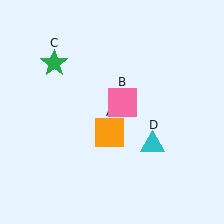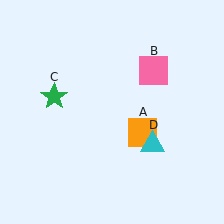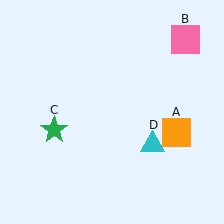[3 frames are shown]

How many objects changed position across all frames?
3 objects changed position: orange square (object A), pink square (object B), green star (object C).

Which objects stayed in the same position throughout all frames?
Cyan triangle (object D) remained stationary.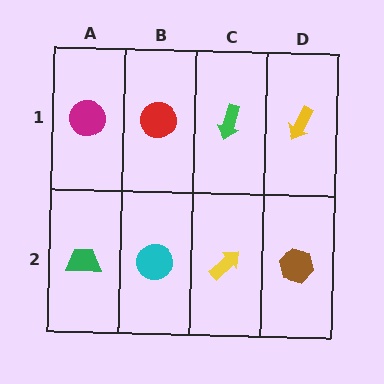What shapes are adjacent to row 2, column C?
A green arrow (row 1, column C), a cyan circle (row 2, column B), a brown hexagon (row 2, column D).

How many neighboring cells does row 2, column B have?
3.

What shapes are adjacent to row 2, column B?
A red circle (row 1, column B), a green trapezoid (row 2, column A), a yellow arrow (row 2, column C).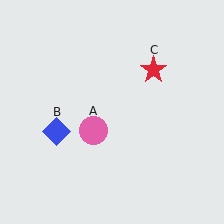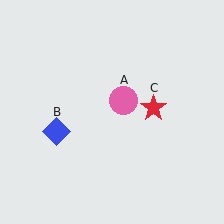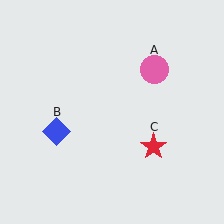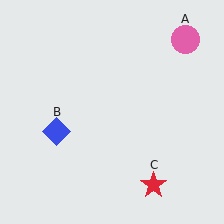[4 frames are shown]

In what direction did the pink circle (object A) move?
The pink circle (object A) moved up and to the right.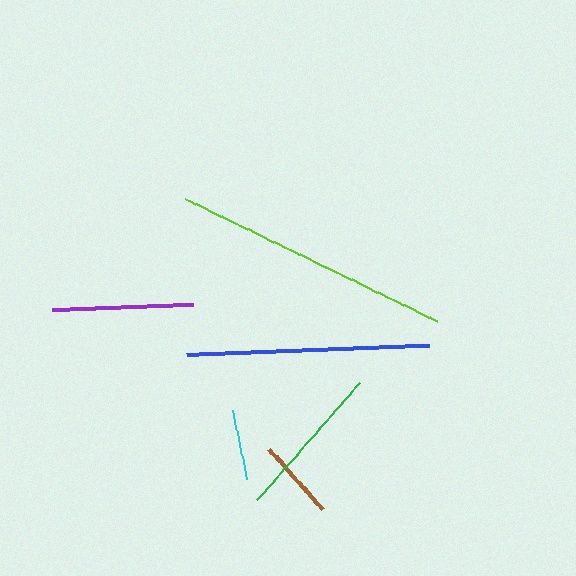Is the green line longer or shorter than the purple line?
The green line is longer than the purple line.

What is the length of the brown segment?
The brown segment is approximately 81 pixels long.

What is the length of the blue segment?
The blue segment is approximately 243 pixels long.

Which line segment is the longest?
The lime line is the longest at approximately 280 pixels.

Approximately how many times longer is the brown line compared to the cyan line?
The brown line is approximately 1.2 times the length of the cyan line.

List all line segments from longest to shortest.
From longest to shortest: lime, blue, green, purple, brown, cyan.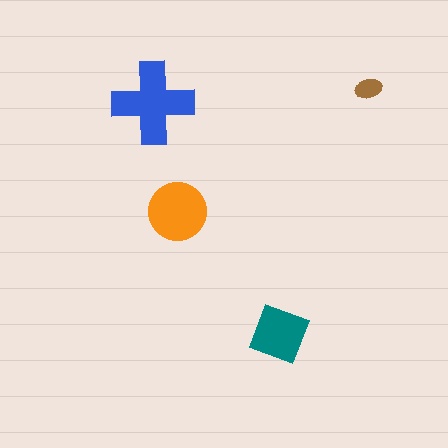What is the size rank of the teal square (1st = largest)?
3rd.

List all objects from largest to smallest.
The blue cross, the orange circle, the teal square, the brown ellipse.